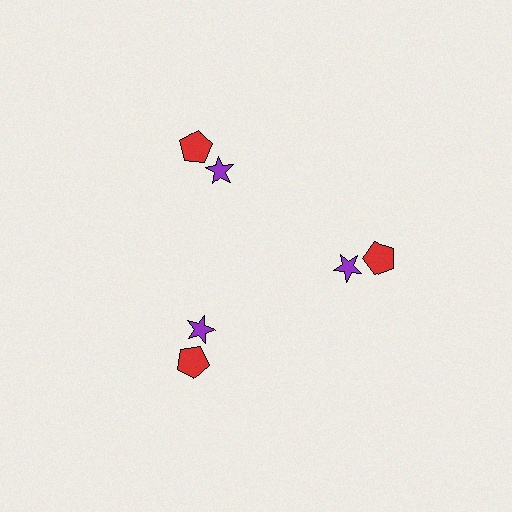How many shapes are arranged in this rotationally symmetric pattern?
There are 6 shapes, arranged in 3 groups of 2.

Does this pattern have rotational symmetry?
Yes, this pattern has 3-fold rotational symmetry. It looks the same after rotating 120 degrees around the center.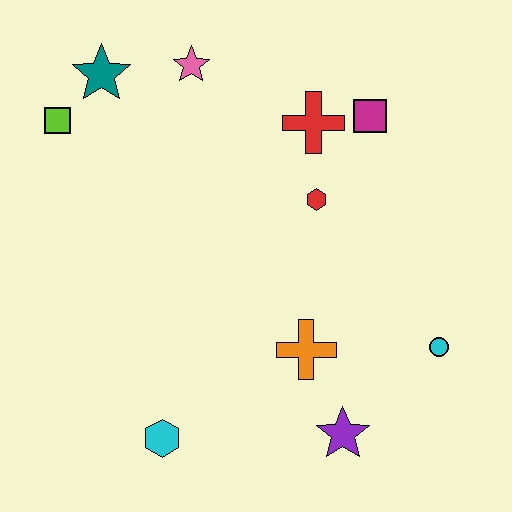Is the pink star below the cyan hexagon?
No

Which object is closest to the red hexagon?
The red cross is closest to the red hexagon.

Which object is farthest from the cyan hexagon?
The magenta square is farthest from the cyan hexagon.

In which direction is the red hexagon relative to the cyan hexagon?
The red hexagon is above the cyan hexagon.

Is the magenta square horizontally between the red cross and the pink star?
No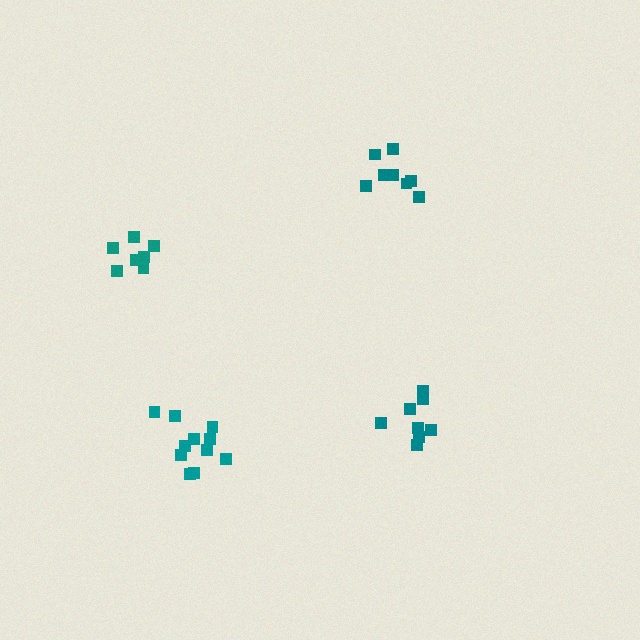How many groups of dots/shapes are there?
There are 4 groups.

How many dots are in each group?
Group 1: 8 dots, Group 2: 8 dots, Group 3: 11 dots, Group 4: 8 dots (35 total).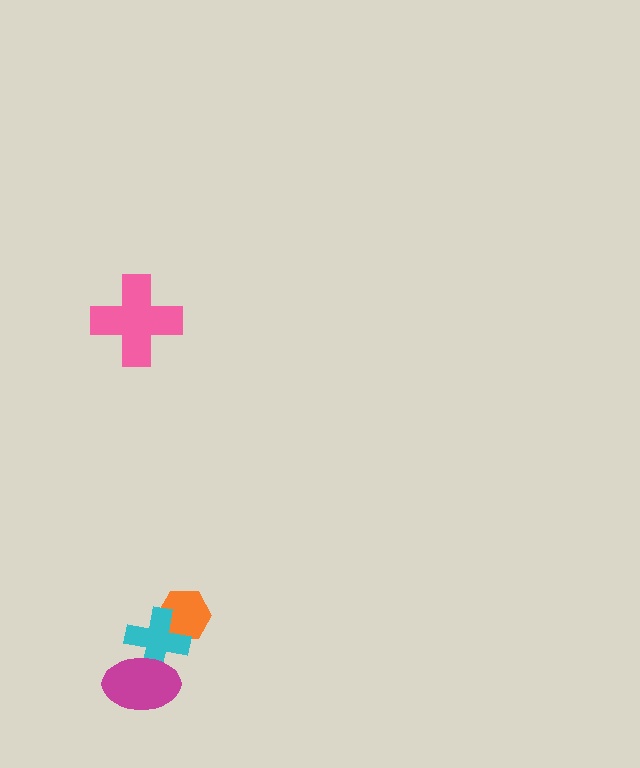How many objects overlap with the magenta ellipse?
1 object overlaps with the magenta ellipse.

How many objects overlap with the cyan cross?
2 objects overlap with the cyan cross.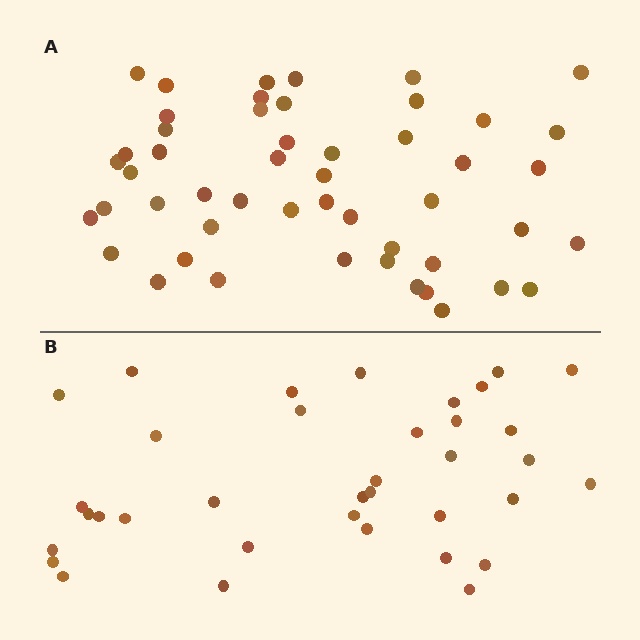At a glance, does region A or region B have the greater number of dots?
Region A (the top region) has more dots.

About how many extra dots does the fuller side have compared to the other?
Region A has approximately 15 more dots than region B.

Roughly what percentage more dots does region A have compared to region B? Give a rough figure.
About 40% more.